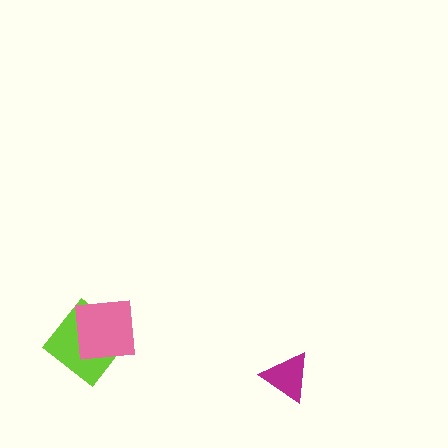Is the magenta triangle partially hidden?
No, no other shape covers it.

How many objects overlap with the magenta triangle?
0 objects overlap with the magenta triangle.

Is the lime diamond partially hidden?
Yes, it is partially covered by another shape.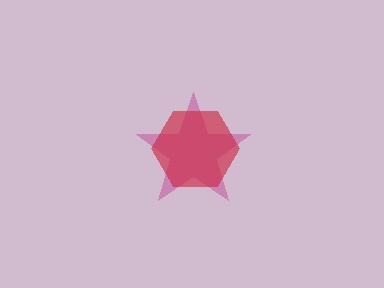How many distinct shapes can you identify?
There are 2 distinct shapes: a magenta star, a red hexagon.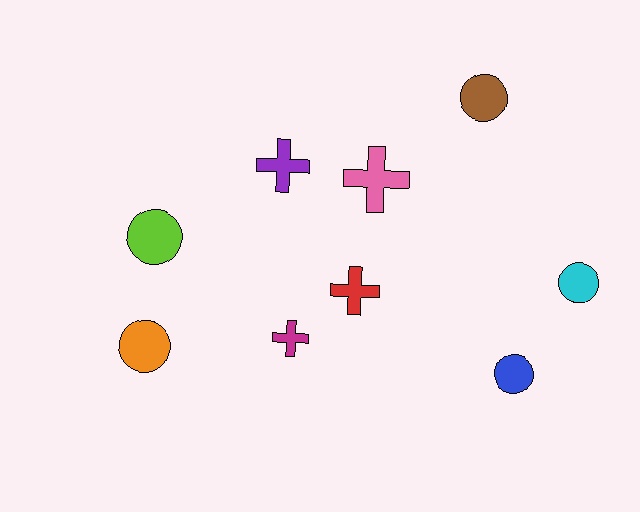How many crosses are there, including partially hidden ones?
There are 4 crosses.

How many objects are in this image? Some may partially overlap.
There are 9 objects.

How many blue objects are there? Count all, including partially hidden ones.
There is 1 blue object.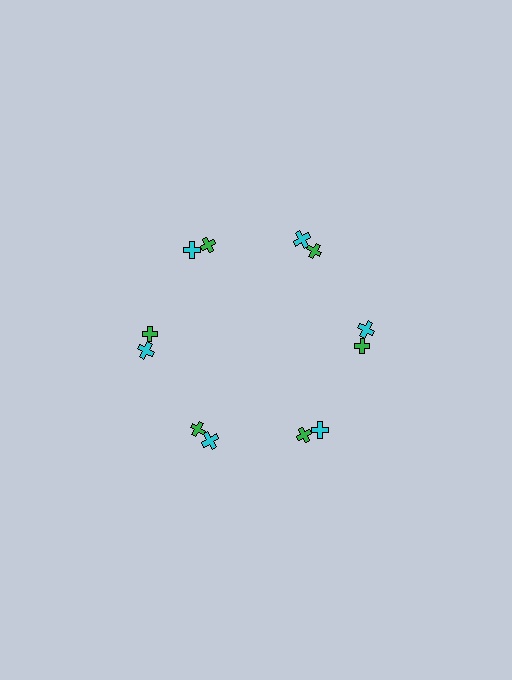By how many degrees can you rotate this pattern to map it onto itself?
The pattern maps onto itself every 60 degrees of rotation.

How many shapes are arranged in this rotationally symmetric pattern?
There are 12 shapes, arranged in 6 groups of 2.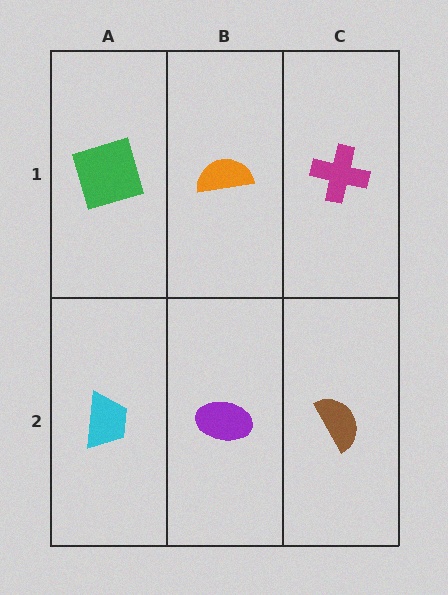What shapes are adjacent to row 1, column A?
A cyan trapezoid (row 2, column A), an orange semicircle (row 1, column B).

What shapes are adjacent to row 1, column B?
A purple ellipse (row 2, column B), a green square (row 1, column A), a magenta cross (row 1, column C).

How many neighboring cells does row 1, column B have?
3.